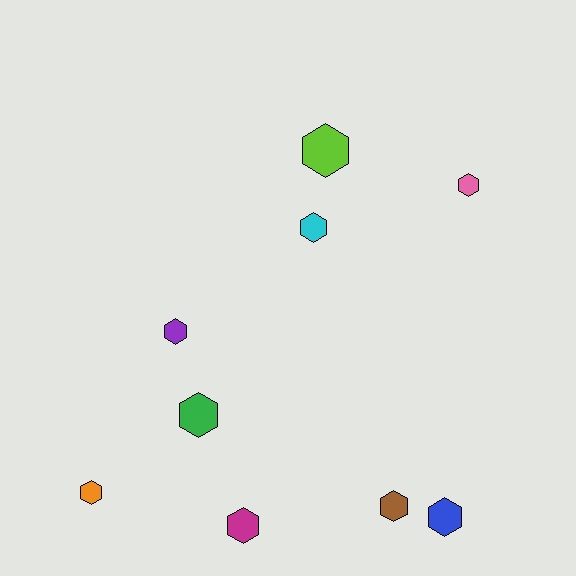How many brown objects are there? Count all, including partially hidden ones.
There is 1 brown object.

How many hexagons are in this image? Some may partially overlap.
There are 9 hexagons.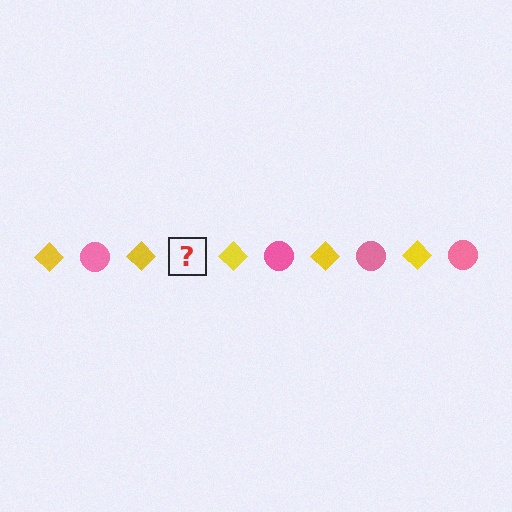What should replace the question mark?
The question mark should be replaced with a pink circle.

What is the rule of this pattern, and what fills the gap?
The rule is that the pattern alternates between yellow diamond and pink circle. The gap should be filled with a pink circle.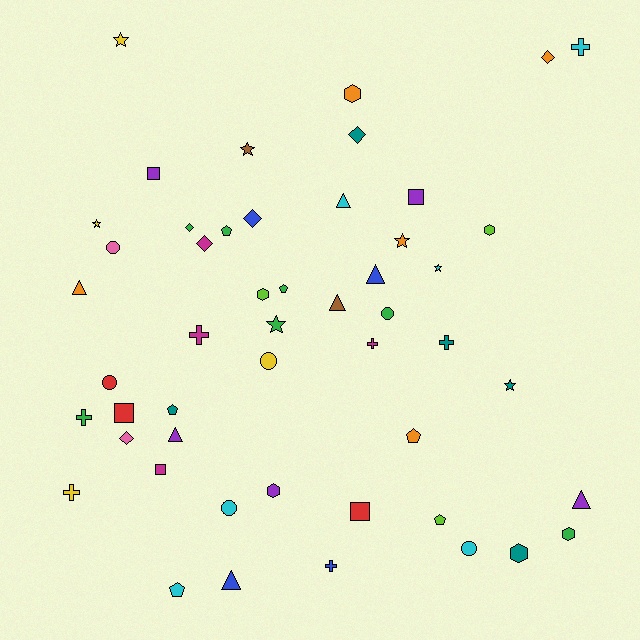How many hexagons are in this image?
There are 6 hexagons.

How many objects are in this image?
There are 50 objects.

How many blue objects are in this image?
There are 4 blue objects.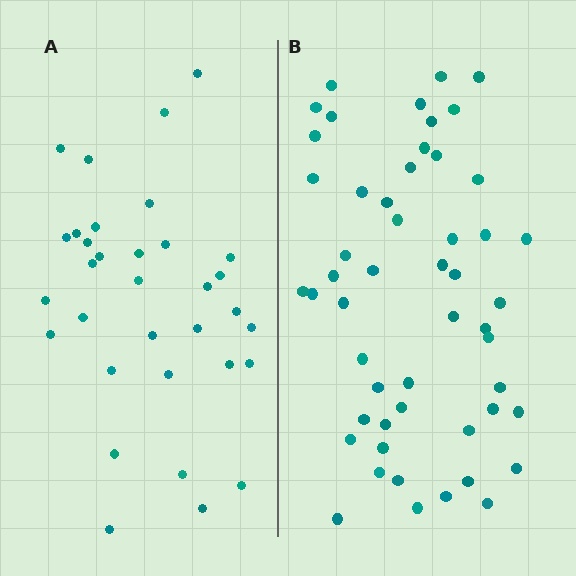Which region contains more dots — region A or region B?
Region B (the right region) has more dots.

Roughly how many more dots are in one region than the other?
Region B has approximately 20 more dots than region A.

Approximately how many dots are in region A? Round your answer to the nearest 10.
About 30 dots. (The exact count is 33, which rounds to 30.)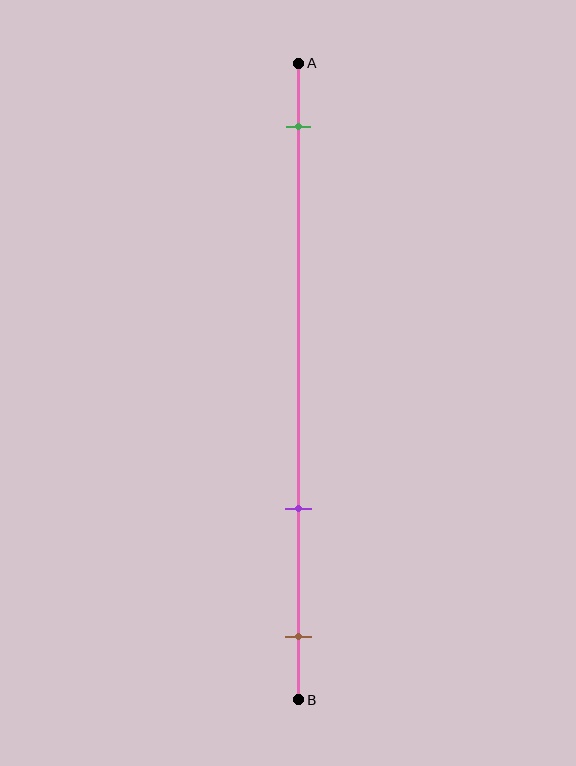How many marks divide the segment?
There are 3 marks dividing the segment.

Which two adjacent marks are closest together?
The purple and brown marks are the closest adjacent pair.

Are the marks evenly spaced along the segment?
No, the marks are not evenly spaced.